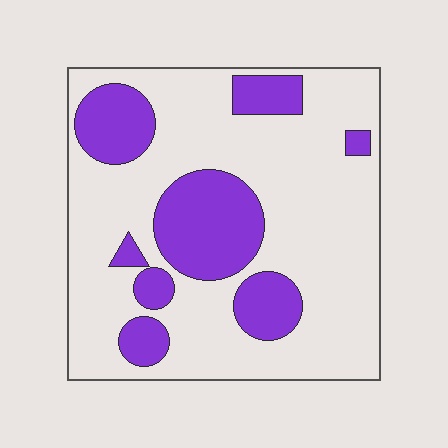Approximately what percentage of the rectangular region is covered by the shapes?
Approximately 25%.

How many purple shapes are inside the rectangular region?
8.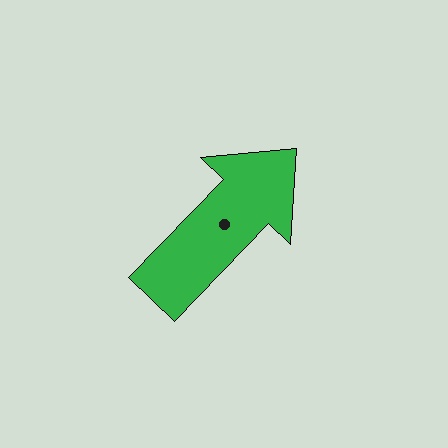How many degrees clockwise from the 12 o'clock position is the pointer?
Approximately 44 degrees.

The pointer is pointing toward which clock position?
Roughly 1 o'clock.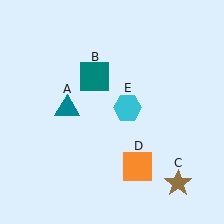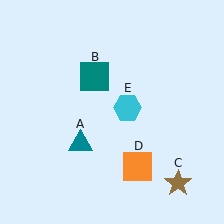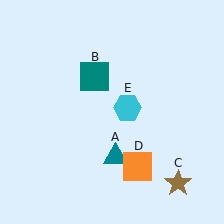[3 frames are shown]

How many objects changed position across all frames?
1 object changed position: teal triangle (object A).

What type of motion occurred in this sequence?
The teal triangle (object A) rotated counterclockwise around the center of the scene.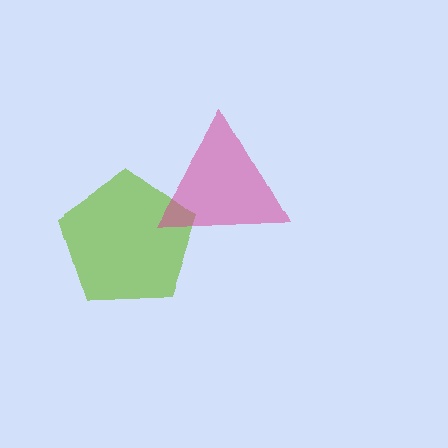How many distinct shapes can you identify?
There are 2 distinct shapes: a lime pentagon, a magenta triangle.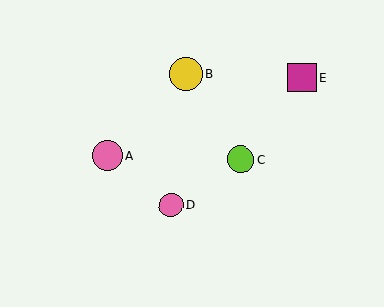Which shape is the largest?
The yellow circle (labeled B) is the largest.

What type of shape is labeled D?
Shape D is a pink circle.